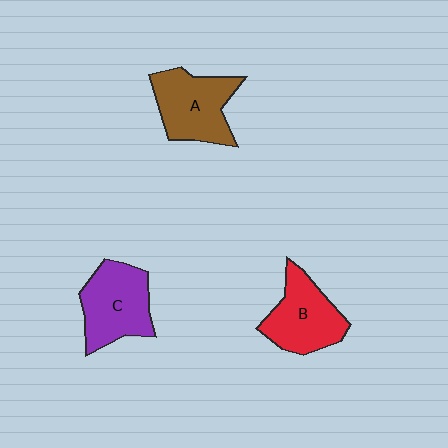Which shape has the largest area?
Shape A (brown).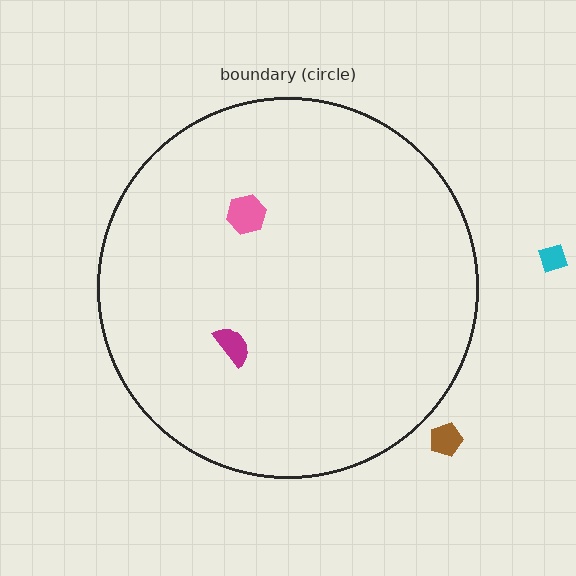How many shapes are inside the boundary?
2 inside, 2 outside.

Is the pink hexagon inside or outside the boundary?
Inside.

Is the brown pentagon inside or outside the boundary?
Outside.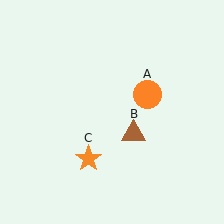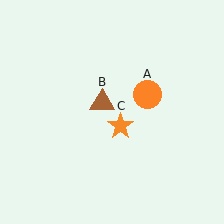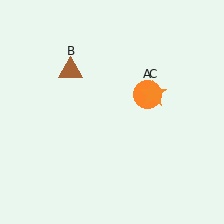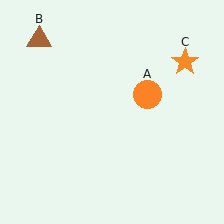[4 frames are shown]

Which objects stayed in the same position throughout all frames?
Orange circle (object A) remained stationary.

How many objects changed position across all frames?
2 objects changed position: brown triangle (object B), orange star (object C).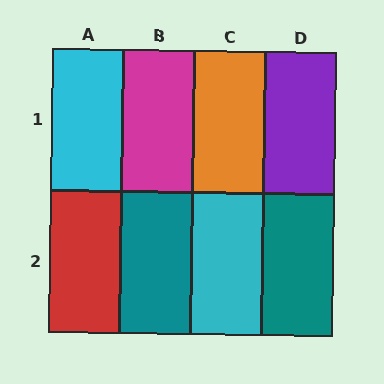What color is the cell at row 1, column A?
Cyan.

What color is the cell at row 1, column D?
Purple.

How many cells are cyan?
2 cells are cyan.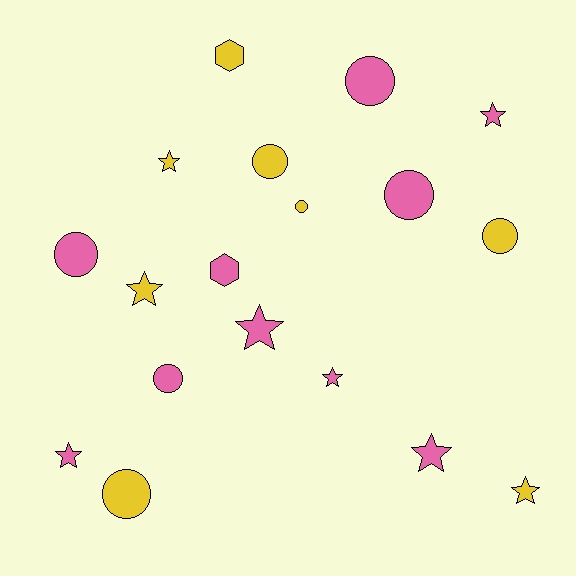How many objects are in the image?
There are 18 objects.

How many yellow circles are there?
There are 4 yellow circles.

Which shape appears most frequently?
Star, with 8 objects.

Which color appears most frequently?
Pink, with 10 objects.